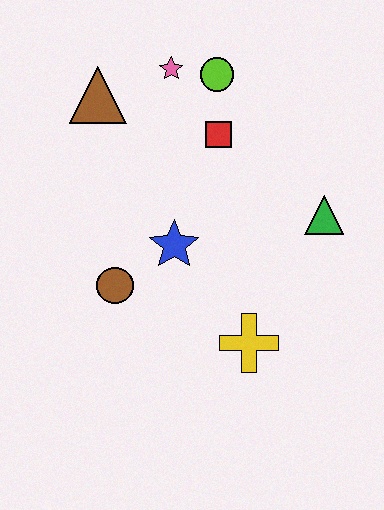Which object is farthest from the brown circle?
The lime circle is farthest from the brown circle.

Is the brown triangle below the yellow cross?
No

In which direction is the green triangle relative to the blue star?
The green triangle is to the right of the blue star.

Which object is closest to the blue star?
The brown circle is closest to the blue star.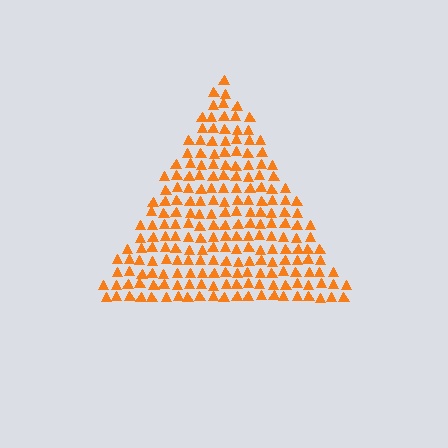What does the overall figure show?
The overall figure shows a triangle.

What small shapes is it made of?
It is made of small triangles.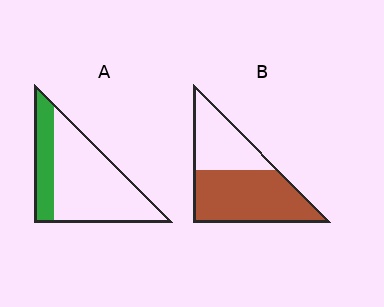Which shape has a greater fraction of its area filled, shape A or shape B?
Shape B.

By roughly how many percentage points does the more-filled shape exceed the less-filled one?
By roughly 35 percentage points (B over A).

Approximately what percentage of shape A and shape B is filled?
A is approximately 25% and B is approximately 60%.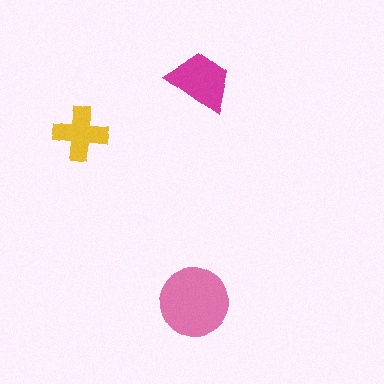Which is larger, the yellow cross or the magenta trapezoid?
The magenta trapezoid.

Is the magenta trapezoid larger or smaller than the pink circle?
Smaller.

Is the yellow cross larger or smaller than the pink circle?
Smaller.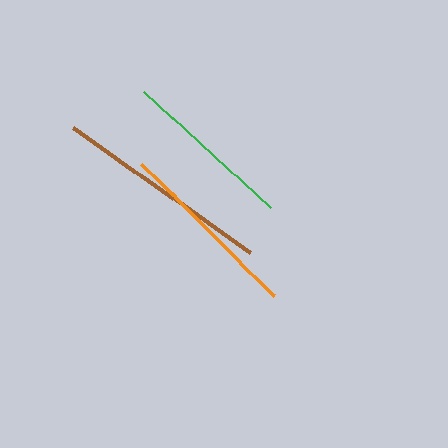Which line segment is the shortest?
The green line is the shortest at approximately 173 pixels.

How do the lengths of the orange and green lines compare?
The orange and green lines are approximately the same length.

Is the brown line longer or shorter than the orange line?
The brown line is longer than the orange line.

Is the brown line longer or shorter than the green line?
The brown line is longer than the green line.